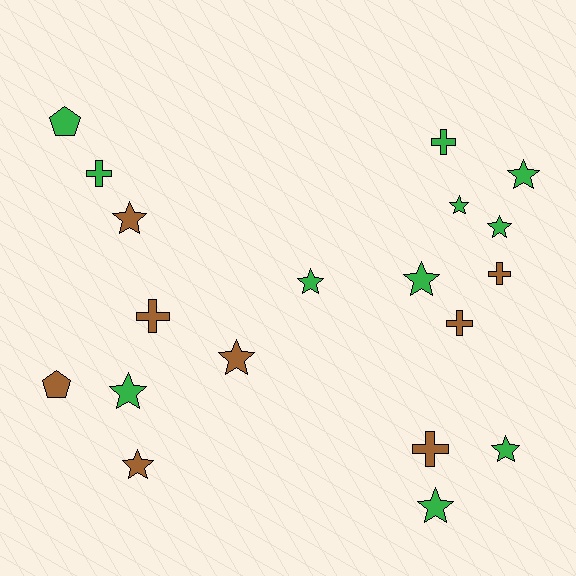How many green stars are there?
There are 8 green stars.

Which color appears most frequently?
Green, with 11 objects.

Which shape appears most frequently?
Star, with 11 objects.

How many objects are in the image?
There are 19 objects.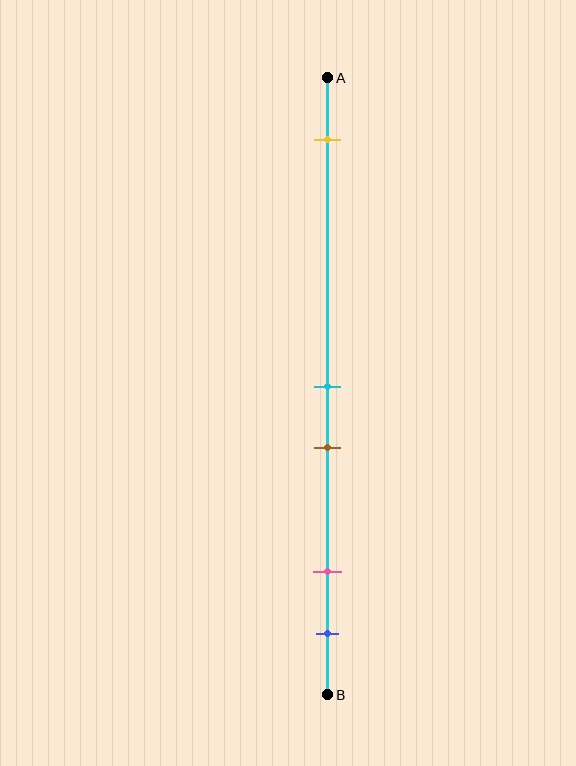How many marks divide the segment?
There are 5 marks dividing the segment.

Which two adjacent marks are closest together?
The cyan and brown marks are the closest adjacent pair.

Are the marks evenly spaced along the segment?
No, the marks are not evenly spaced.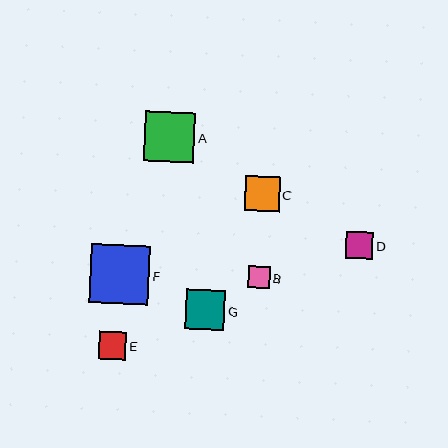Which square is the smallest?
Square B is the smallest with a size of approximately 22 pixels.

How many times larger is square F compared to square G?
Square F is approximately 1.5 times the size of square G.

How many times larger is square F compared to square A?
Square F is approximately 1.2 times the size of square A.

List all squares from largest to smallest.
From largest to smallest: F, A, G, C, E, D, B.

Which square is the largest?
Square F is the largest with a size of approximately 59 pixels.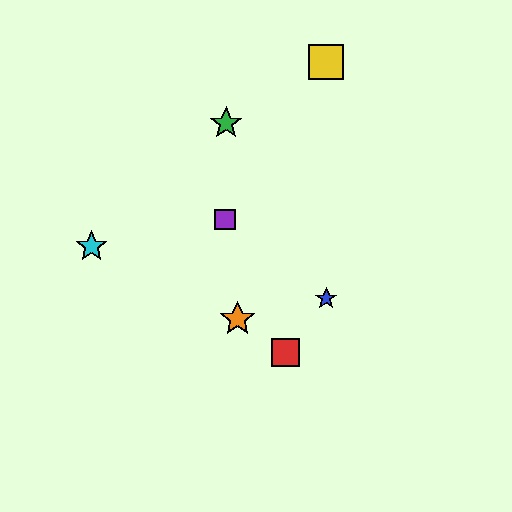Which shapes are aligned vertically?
The blue star, the yellow square are aligned vertically.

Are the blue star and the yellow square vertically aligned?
Yes, both are at x≈326.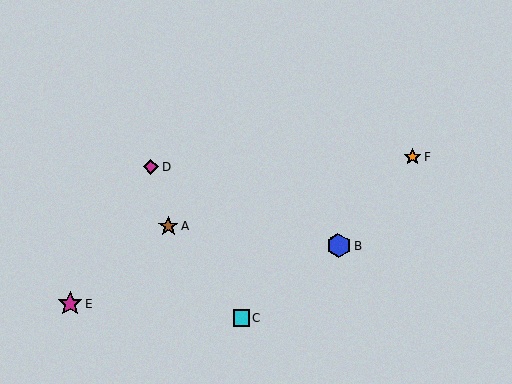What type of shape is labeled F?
Shape F is an orange star.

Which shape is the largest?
The magenta star (labeled E) is the largest.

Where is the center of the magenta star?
The center of the magenta star is at (70, 304).